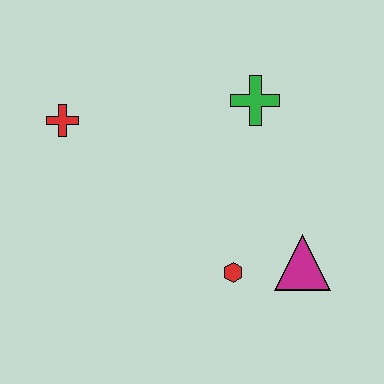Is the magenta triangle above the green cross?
No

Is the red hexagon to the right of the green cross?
No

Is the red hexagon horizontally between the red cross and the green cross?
Yes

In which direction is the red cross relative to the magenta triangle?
The red cross is to the left of the magenta triangle.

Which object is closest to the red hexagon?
The magenta triangle is closest to the red hexagon.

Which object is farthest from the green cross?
The red cross is farthest from the green cross.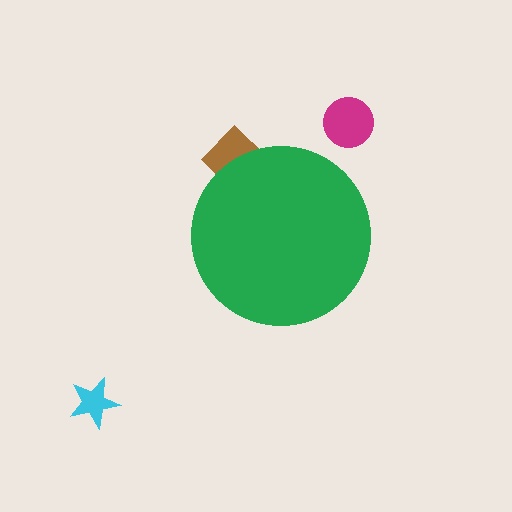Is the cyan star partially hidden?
No, the cyan star is fully visible.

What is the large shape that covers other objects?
A green circle.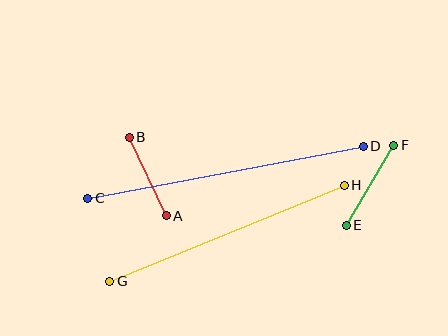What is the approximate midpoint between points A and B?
The midpoint is at approximately (148, 177) pixels.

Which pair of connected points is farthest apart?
Points C and D are farthest apart.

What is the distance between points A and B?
The distance is approximately 87 pixels.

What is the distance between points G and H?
The distance is approximately 253 pixels.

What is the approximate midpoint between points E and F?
The midpoint is at approximately (370, 185) pixels.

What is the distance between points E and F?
The distance is approximately 93 pixels.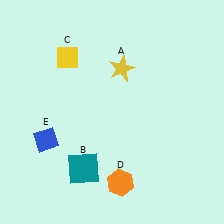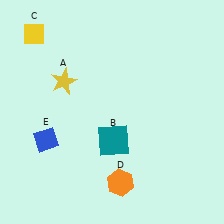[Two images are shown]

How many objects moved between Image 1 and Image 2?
3 objects moved between the two images.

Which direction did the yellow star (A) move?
The yellow star (A) moved left.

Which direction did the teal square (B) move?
The teal square (B) moved right.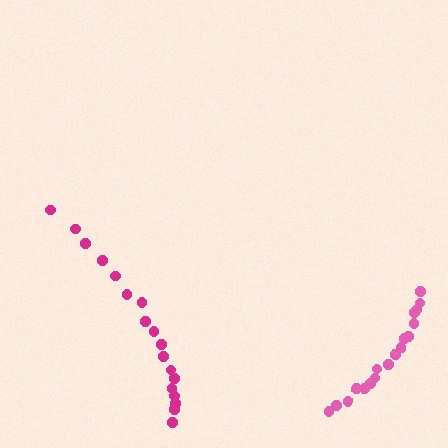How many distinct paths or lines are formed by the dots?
There are 2 distinct paths.